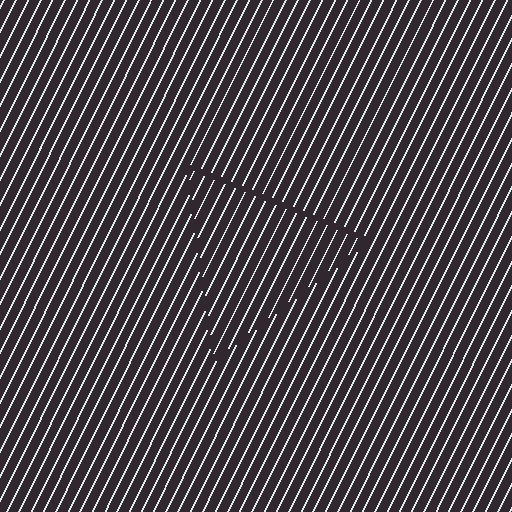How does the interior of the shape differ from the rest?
The interior of the shape contains the same grating, shifted by half a period — the contour is defined by the phase discontinuity where line-ends from the inner and outer gratings abut.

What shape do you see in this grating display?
An illusory triangle. The interior of the shape contains the same grating, shifted by half a period — the contour is defined by the phase discontinuity where line-ends from the inner and outer gratings abut.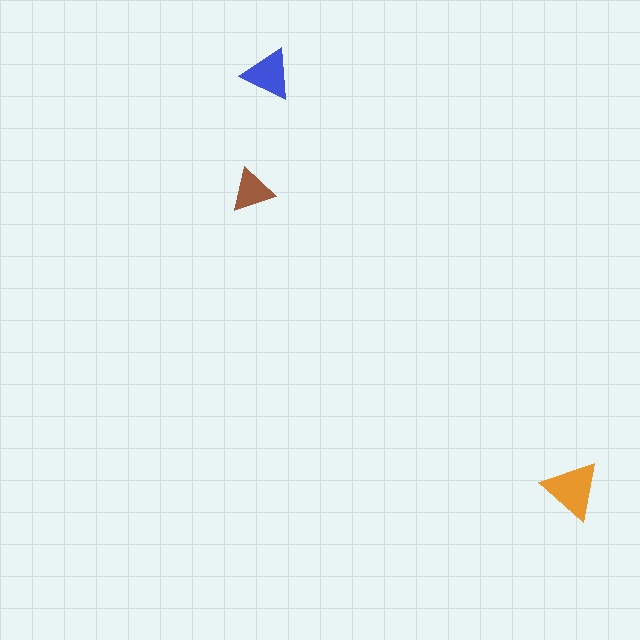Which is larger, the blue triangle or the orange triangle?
The orange one.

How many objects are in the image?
There are 3 objects in the image.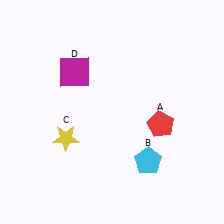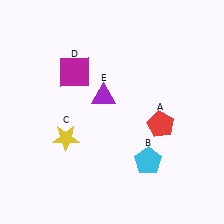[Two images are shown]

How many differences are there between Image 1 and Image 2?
There is 1 difference between the two images.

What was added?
A purple triangle (E) was added in Image 2.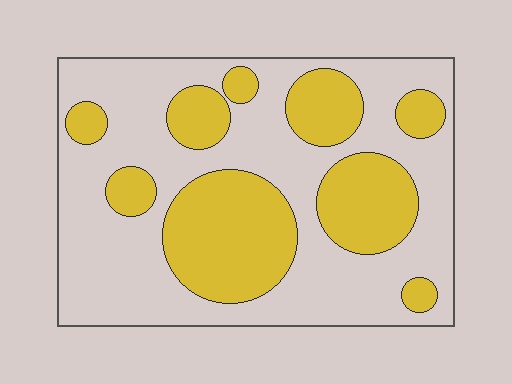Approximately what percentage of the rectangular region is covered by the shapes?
Approximately 35%.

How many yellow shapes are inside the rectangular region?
9.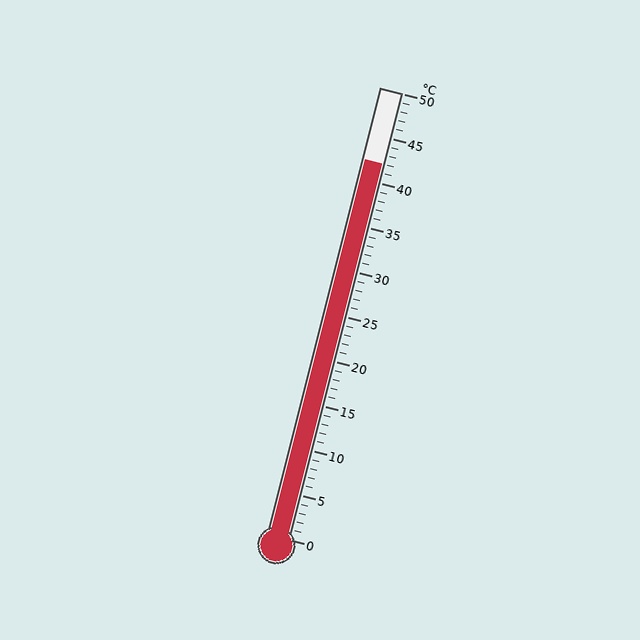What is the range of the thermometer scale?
The thermometer scale ranges from 0°C to 50°C.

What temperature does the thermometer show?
The thermometer shows approximately 42°C.